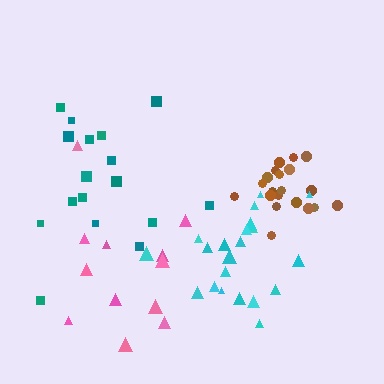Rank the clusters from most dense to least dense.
brown, cyan, pink, teal.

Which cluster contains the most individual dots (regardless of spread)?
Cyan (21).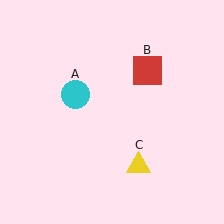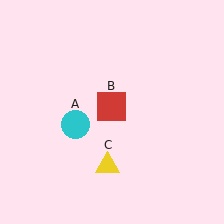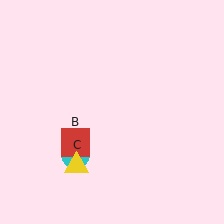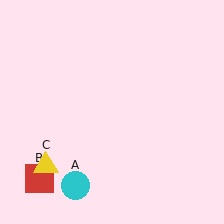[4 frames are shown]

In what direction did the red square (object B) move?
The red square (object B) moved down and to the left.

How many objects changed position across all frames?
3 objects changed position: cyan circle (object A), red square (object B), yellow triangle (object C).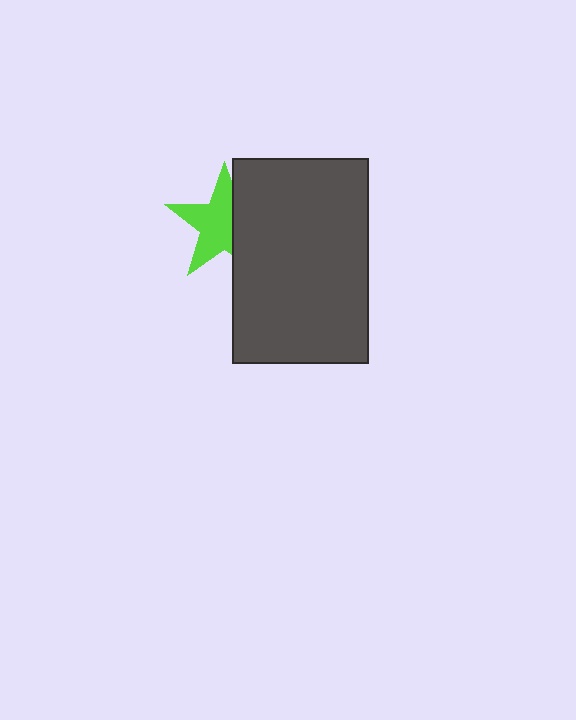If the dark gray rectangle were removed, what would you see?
You would see the complete lime star.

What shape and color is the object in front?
The object in front is a dark gray rectangle.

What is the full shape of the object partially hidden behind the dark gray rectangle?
The partially hidden object is a lime star.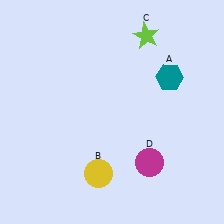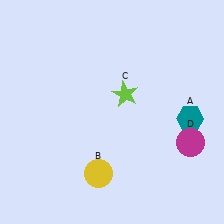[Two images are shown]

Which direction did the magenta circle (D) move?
The magenta circle (D) moved right.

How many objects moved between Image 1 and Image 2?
3 objects moved between the two images.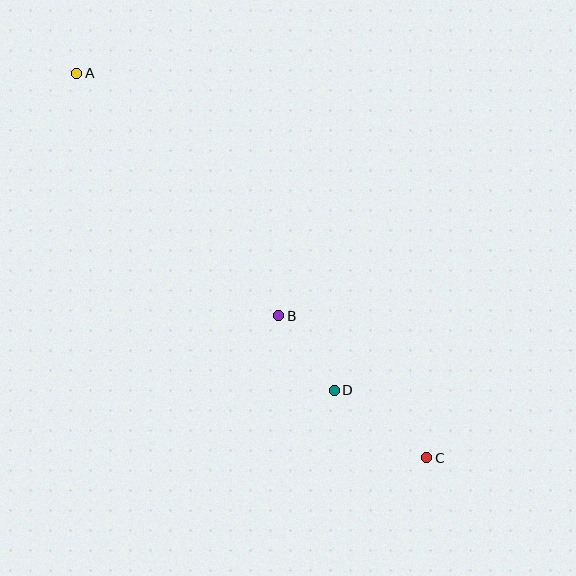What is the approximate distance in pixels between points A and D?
The distance between A and D is approximately 408 pixels.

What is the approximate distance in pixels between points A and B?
The distance between A and B is approximately 315 pixels.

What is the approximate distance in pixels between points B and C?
The distance between B and C is approximately 205 pixels.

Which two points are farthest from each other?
Points A and C are farthest from each other.